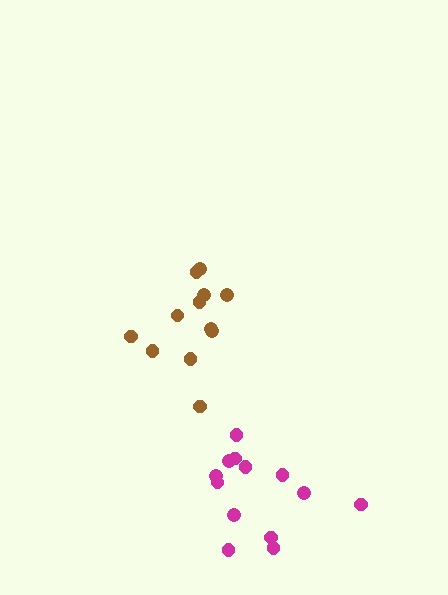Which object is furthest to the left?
The brown cluster is leftmost.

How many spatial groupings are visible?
There are 2 spatial groupings.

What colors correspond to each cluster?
The clusters are colored: brown, magenta.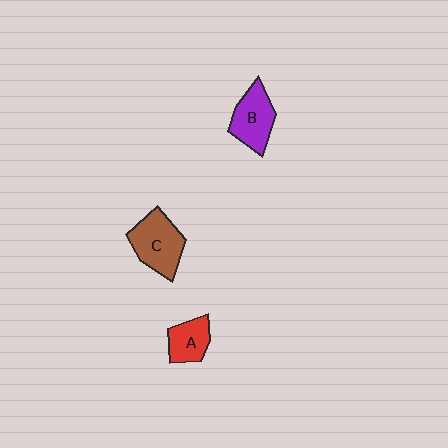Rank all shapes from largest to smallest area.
From largest to smallest: C (brown), B (purple), A (red).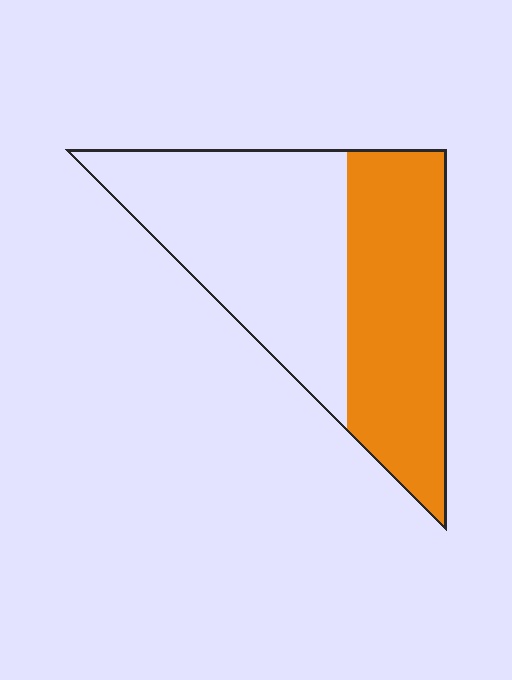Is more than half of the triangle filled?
No.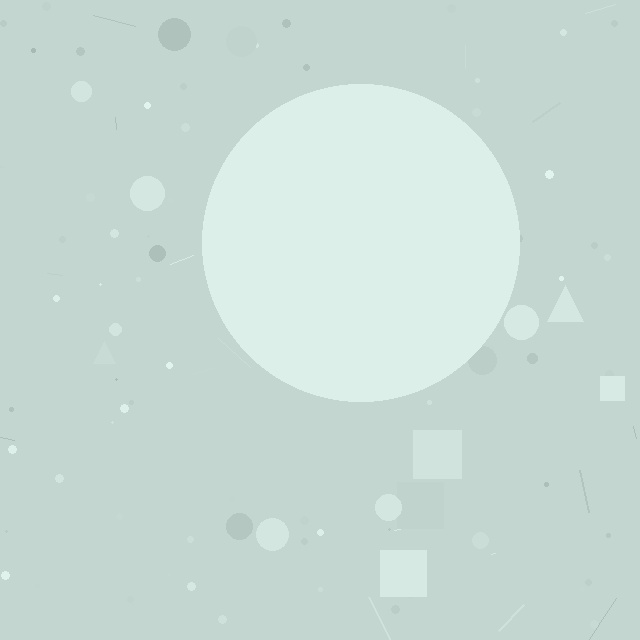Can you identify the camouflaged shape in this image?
The camouflaged shape is a circle.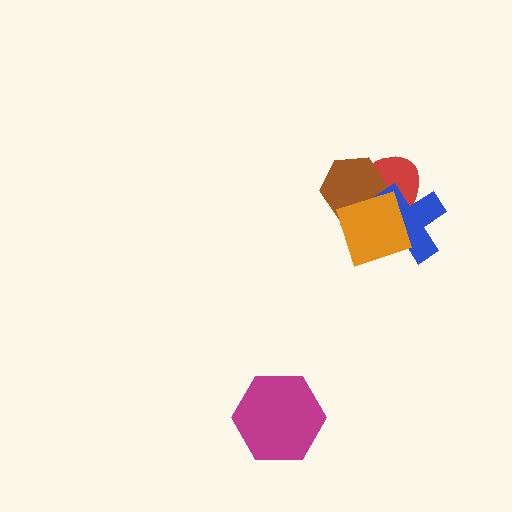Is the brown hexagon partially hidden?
Yes, it is partially covered by another shape.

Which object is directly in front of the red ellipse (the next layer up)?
The brown hexagon is directly in front of the red ellipse.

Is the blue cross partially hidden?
Yes, it is partially covered by another shape.